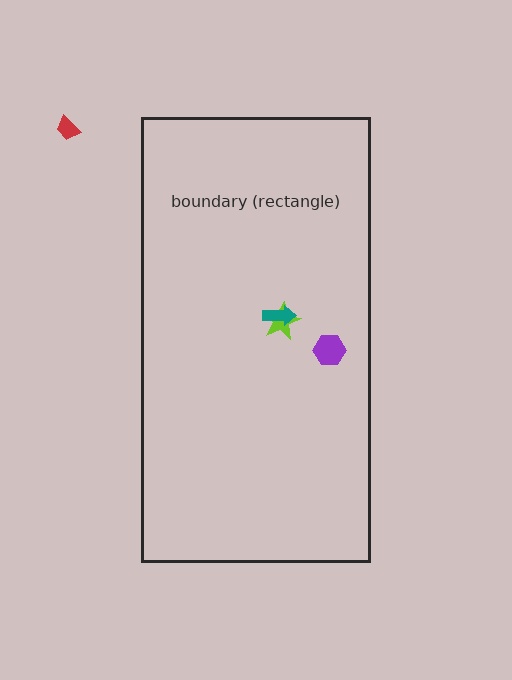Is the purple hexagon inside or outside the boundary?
Inside.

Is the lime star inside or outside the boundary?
Inside.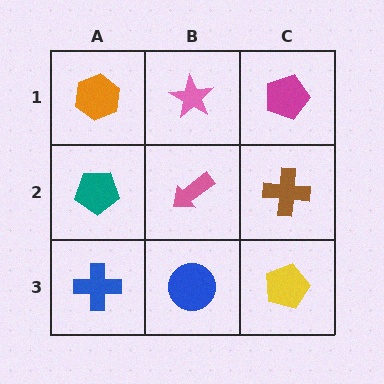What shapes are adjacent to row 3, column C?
A brown cross (row 2, column C), a blue circle (row 3, column B).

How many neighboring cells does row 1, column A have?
2.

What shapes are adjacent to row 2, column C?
A magenta pentagon (row 1, column C), a yellow pentagon (row 3, column C), a pink arrow (row 2, column B).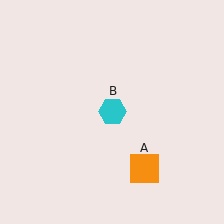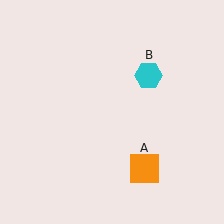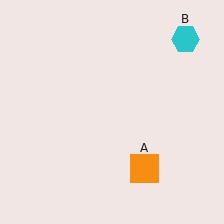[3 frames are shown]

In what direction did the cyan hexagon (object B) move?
The cyan hexagon (object B) moved up and to the right.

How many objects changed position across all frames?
1 object changed position: cyan hexagon (object B).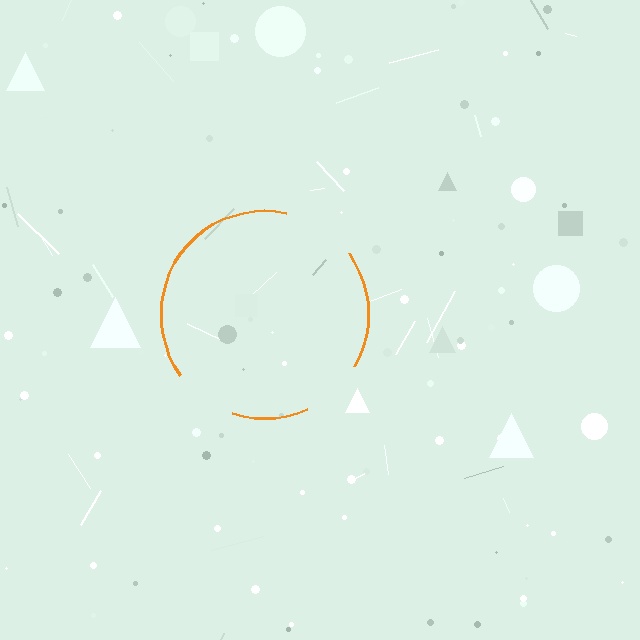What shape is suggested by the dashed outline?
The dashed outline suggests a circle.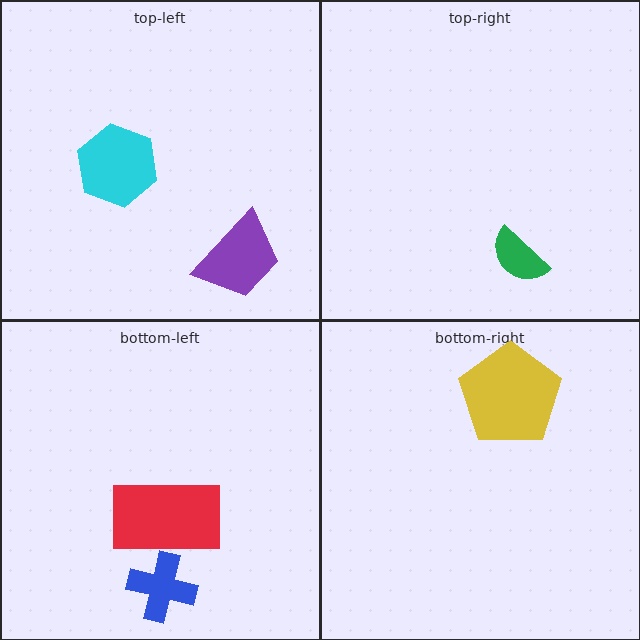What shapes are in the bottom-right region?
The yellow pentagon.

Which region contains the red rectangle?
The bottom-left region.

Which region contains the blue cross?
The bottom-left region.